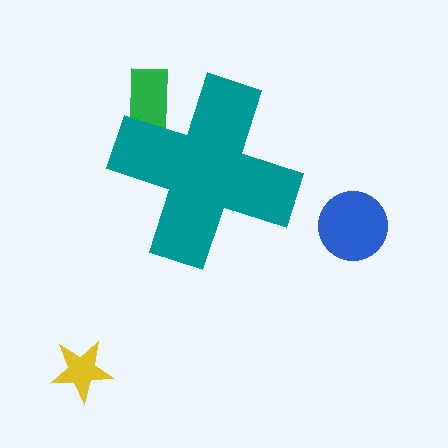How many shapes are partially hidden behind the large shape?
1 shape is partially hidden.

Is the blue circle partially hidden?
No, the blue circle is fully visible.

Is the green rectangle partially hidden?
Yes, the green rectangle is partially hidden behind the teal cross.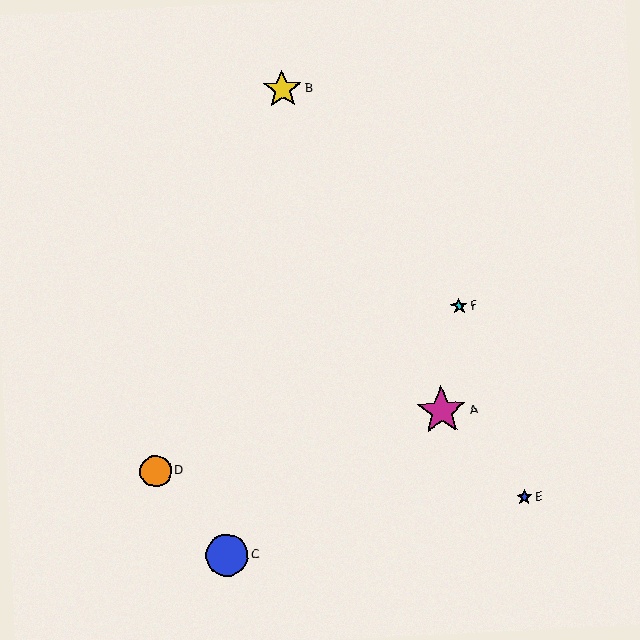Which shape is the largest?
The magenta star (labeled A) is the largest.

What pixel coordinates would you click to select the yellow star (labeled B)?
Click at (282, 89) to select the yellow star B.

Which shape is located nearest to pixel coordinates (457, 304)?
The cyan star (labeled F) at (459, 306) is nearest to that location.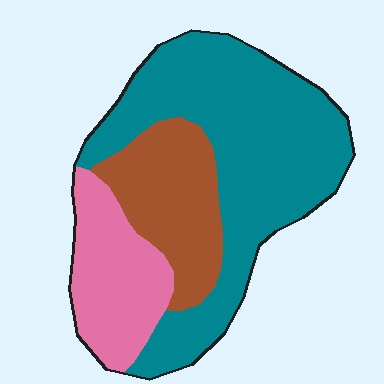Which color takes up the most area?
Teal, at roughly 55%.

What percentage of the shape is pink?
Pink covers about 20% of the shape.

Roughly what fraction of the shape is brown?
Brown takes up between a sixth and a third of the shape.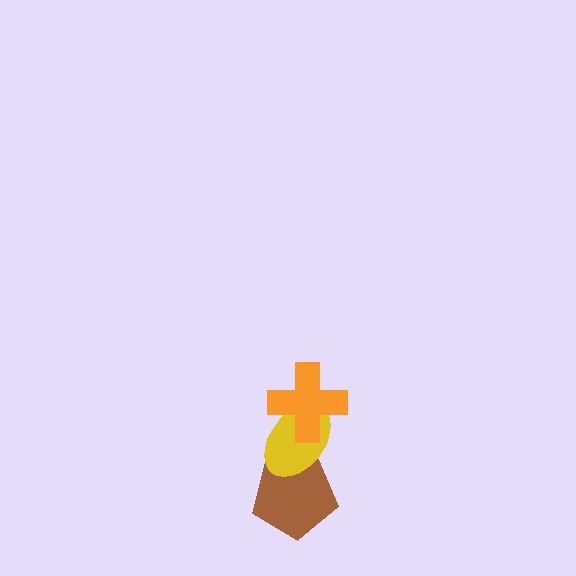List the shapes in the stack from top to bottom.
From top to bottom: the orange cross, the yellow ellipse, the brown pentagon.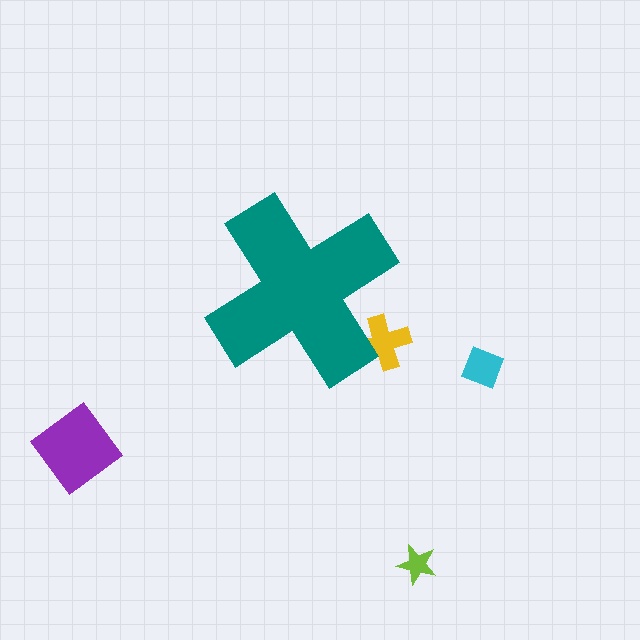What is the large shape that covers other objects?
A teal cross.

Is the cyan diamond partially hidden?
No, the cyan diamond is fully visible.